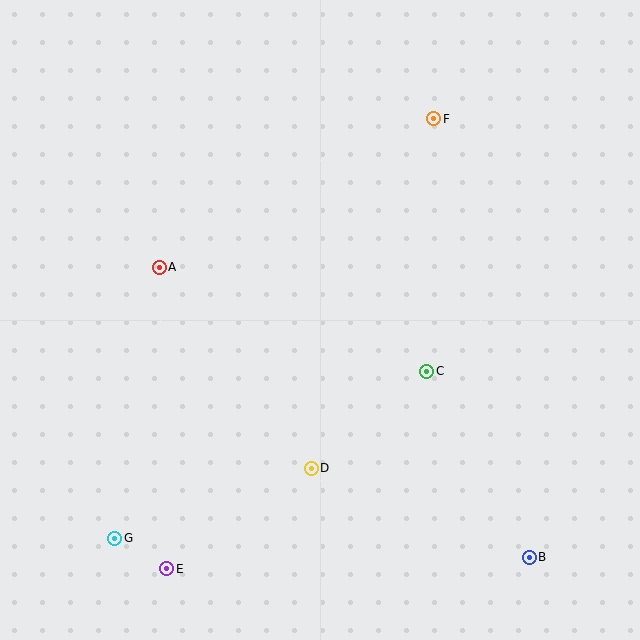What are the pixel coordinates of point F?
Point F is at (434, 119).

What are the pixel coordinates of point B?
Point B is at (529, 557).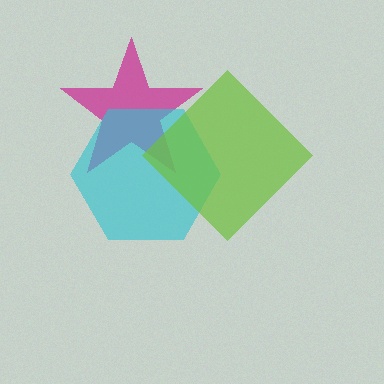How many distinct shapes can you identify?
There are 3 distinct shapes: a magenta star, a cyan hexagon, a lime diamond.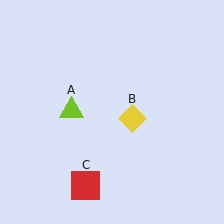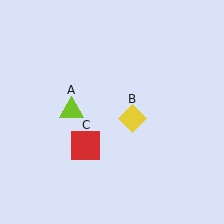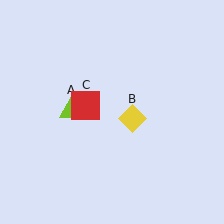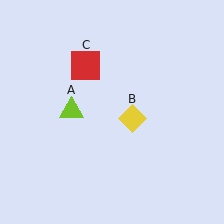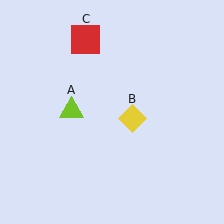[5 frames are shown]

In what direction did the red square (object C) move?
The red square (object C) moved up.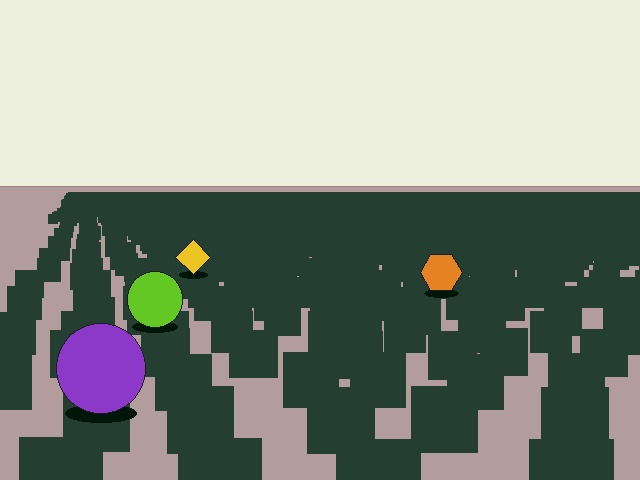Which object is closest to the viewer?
The purple circle is closest. The texture marks near it are larger and more spread out.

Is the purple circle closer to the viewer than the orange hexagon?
Yes. The purple circle is closer — you can tell from the texture gradient: the ground texture is coarser near it.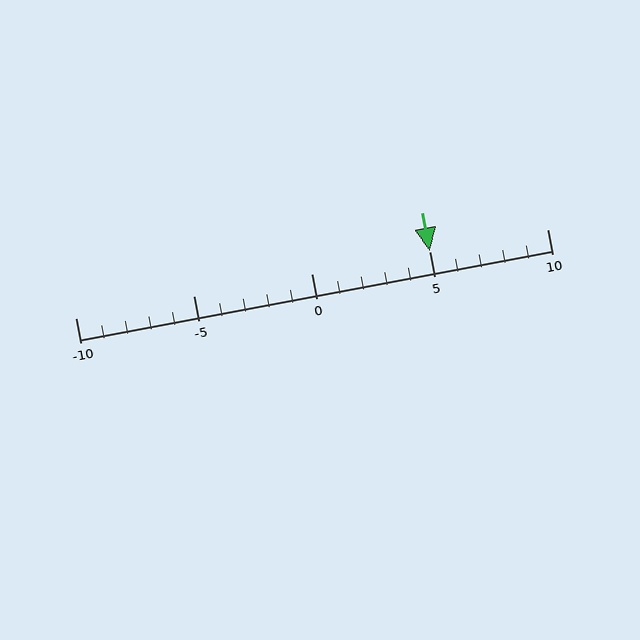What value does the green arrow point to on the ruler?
The green arrow points to approximately 5.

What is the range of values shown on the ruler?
The ruler shows values from -10 to 10.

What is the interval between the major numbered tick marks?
The major tick marks are spaced 5 units apart.